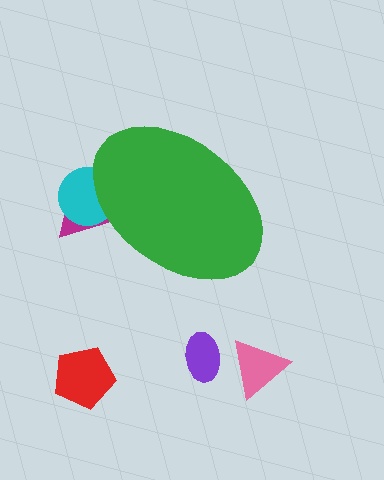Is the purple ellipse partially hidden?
No, the purple ellipse is fully visible.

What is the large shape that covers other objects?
A green ellipse.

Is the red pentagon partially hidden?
No, the red pentagon is fully visible.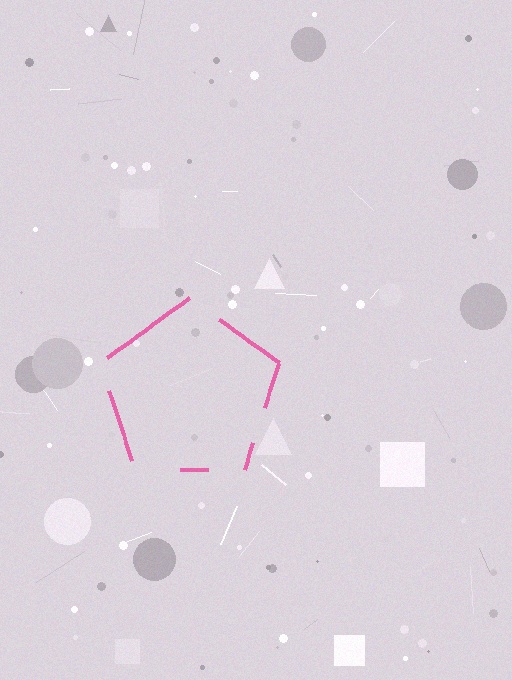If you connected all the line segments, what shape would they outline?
They would outline a pentagon.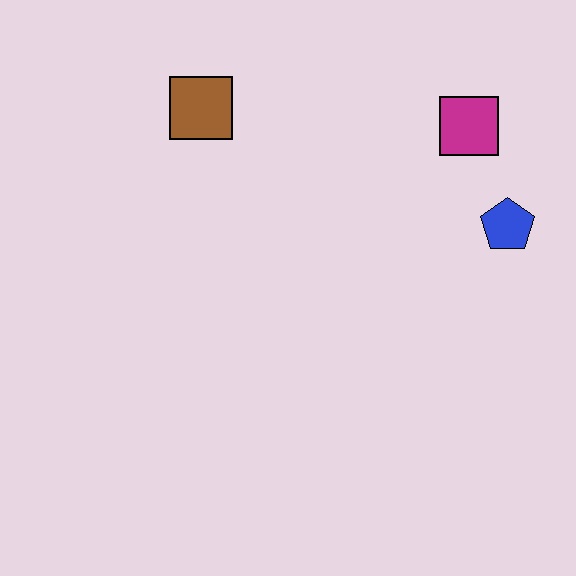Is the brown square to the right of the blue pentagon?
No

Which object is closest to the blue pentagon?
The magenta square is closest to the blue pentagon.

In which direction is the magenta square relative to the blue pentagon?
The magenta square is above the blue pentagon.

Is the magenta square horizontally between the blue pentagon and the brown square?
Yes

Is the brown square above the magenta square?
Yes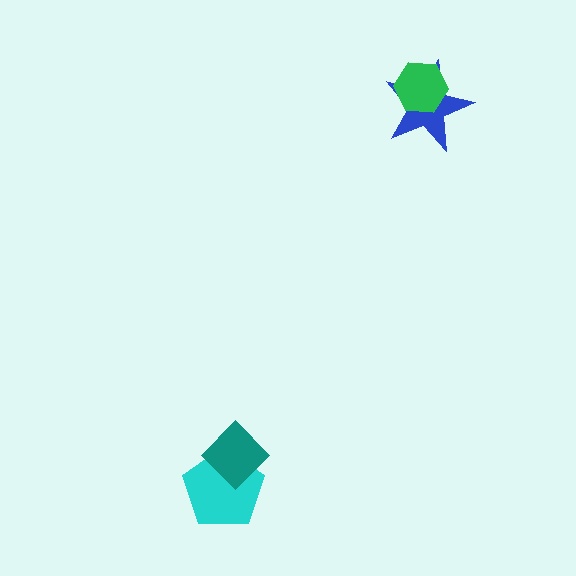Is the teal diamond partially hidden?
No, no other shape covers it.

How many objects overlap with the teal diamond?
1 object overlaps with the teal diamond.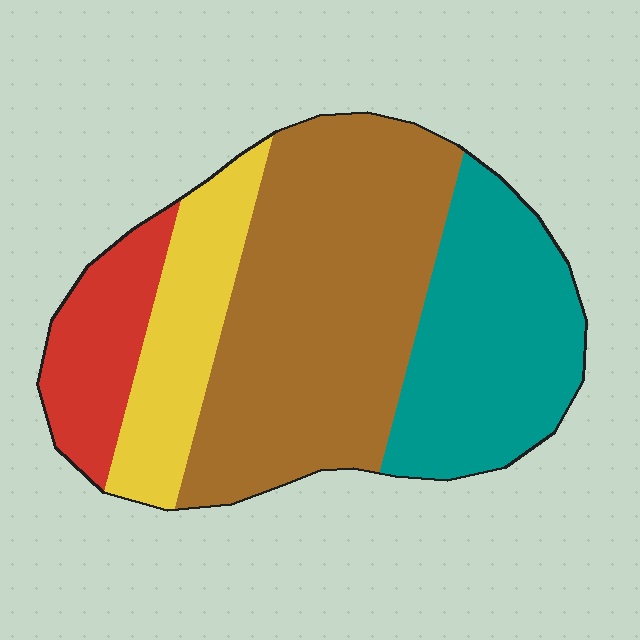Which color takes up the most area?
Brown, at roughly 45%.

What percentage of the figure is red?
Red takes up about one eighth (1/8) of the figure.